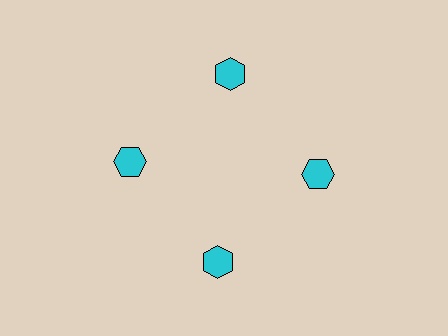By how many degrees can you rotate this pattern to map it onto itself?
The pattern maps onto itself every 90 degrees of rotation.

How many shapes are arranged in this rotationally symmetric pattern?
There are 4 shapes, arranged in 4 groups of 1.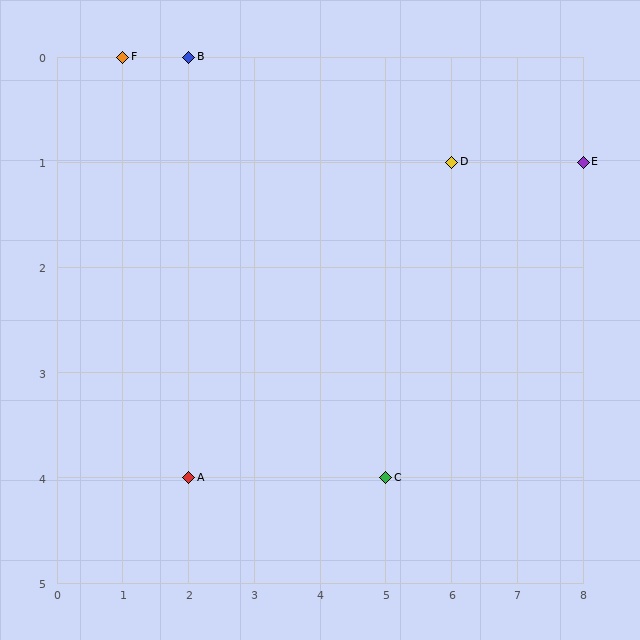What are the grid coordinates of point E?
Point E is at grid coordinates (8, 1).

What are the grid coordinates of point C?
Point C is at grid coordinates (5, 4).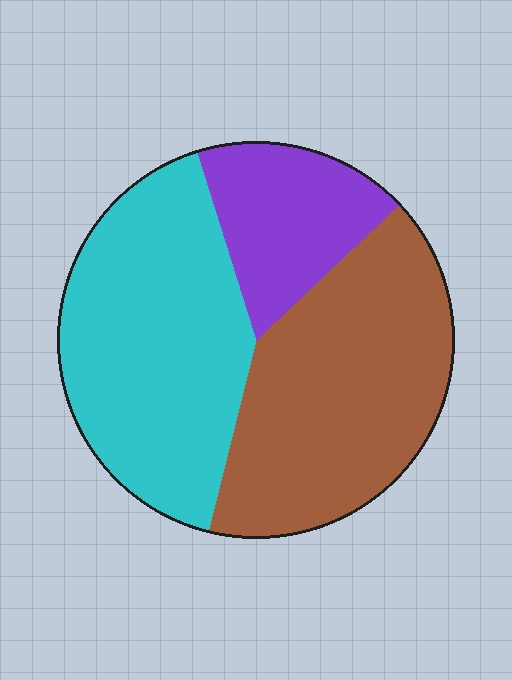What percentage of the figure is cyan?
Cyan covers roughly 40% of the figure.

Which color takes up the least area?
Purple, at roughly 20%.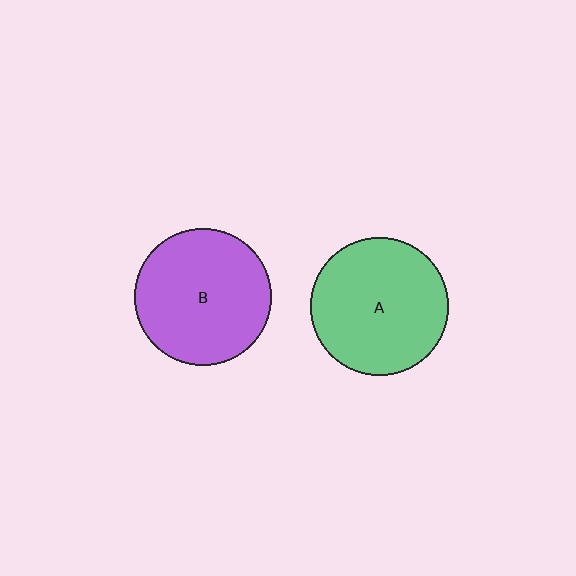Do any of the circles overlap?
No, none of the circles overlap.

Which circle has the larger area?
Circle A (green).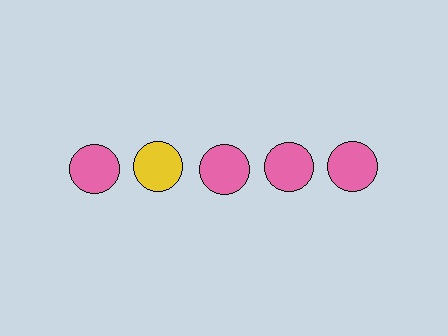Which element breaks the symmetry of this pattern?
The yellow circle in the top row, second from left column breaks the symmetry. All other shapes are pink circles.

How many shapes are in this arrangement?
There are 5 shapes arranged in a grid pattern.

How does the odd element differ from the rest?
It has a different color: yellow instead of pink.